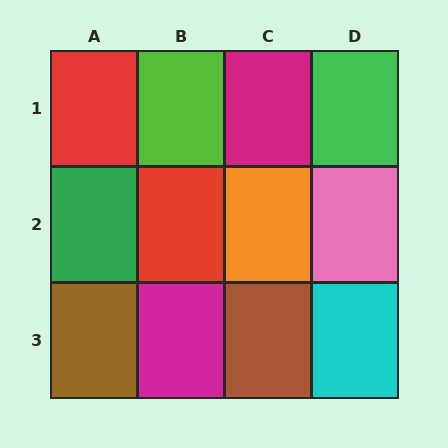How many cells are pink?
1 cell is pink.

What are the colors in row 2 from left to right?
Green, red, orange, pink.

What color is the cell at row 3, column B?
Magenta.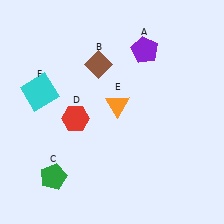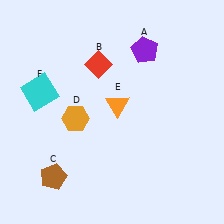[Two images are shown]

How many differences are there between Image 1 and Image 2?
There are 3 differences between the two images.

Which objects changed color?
B changed from brown to red. C changed from green to brown. D changed from red to orange.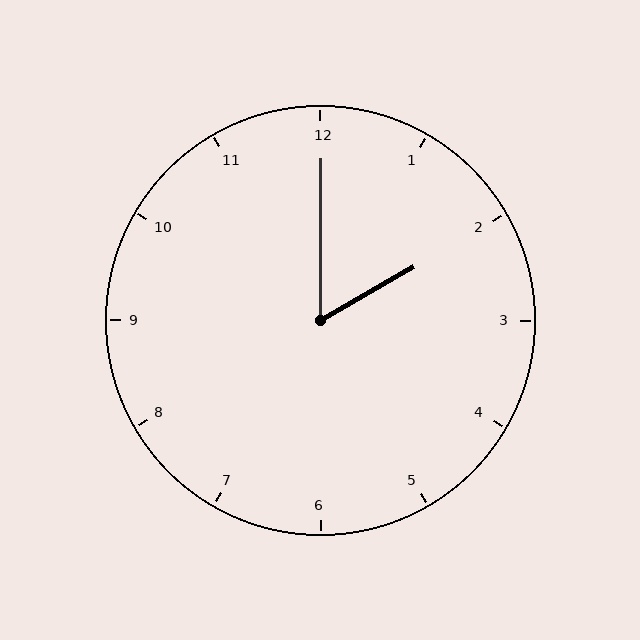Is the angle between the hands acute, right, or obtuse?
It is acute.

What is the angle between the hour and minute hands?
Approximately 60 degrees.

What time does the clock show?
2:00.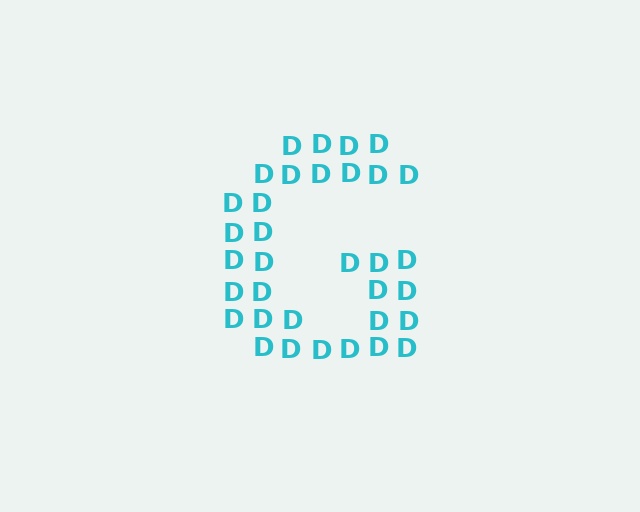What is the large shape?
The large shape is the letter G.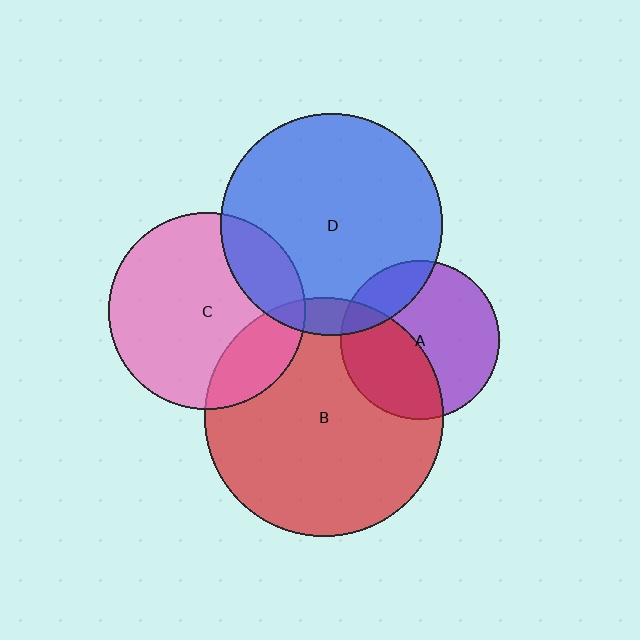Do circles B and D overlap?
Yes.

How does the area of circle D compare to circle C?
Approximately 1.3 times.